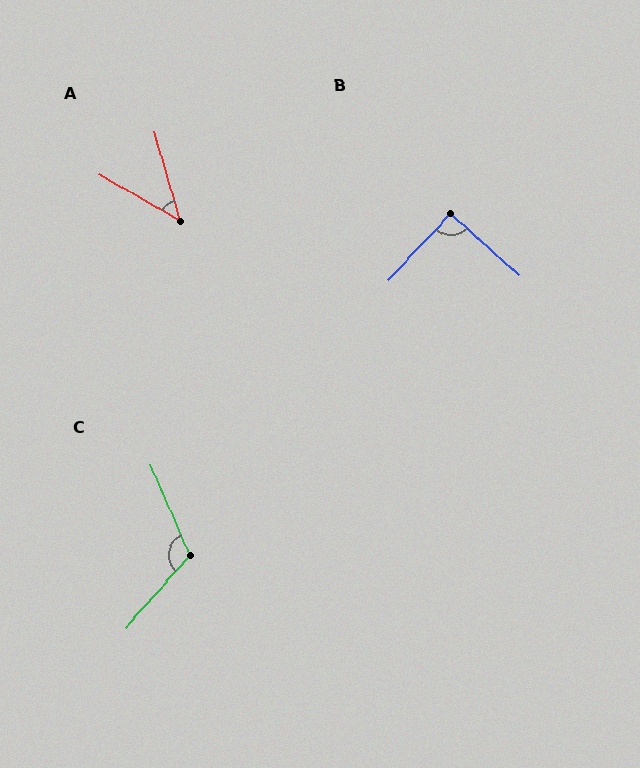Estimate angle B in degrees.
Approximately 91 degrees.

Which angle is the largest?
C, at approximately 116 degrees.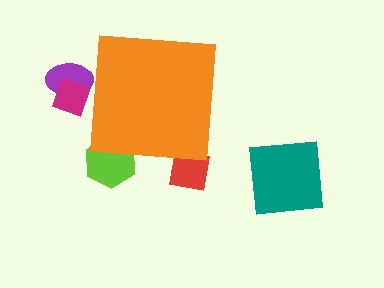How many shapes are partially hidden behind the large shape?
4 shapes are partially hidden.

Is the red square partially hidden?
Yes, the red square is partially hidden behind the orange square.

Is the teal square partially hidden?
No, the teal square is fully visible.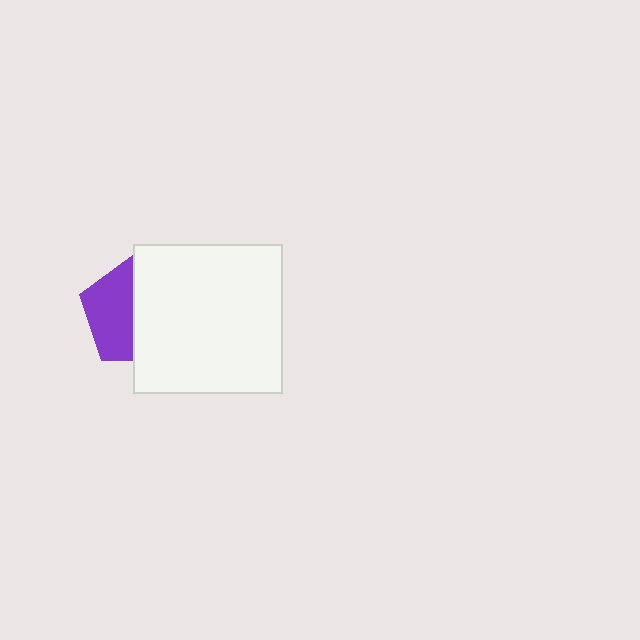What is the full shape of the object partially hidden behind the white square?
The partially hidden object is a purple pentagon.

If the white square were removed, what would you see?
You would see the complete purple pentagon.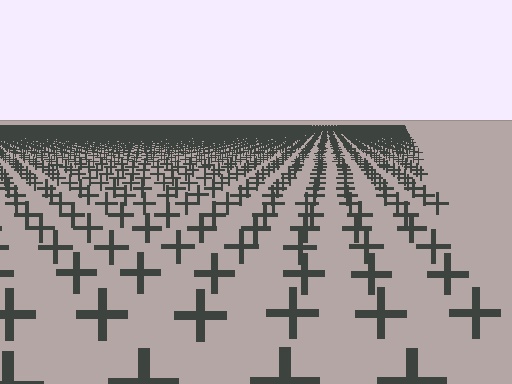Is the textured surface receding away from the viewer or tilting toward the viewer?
The surface is receding away from the viewer. Texture elements get smaller and denser toward the top.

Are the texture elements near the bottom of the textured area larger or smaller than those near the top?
Larger. Near the bottom, elements are closer to the viewer and appear at a bigger on-screen size.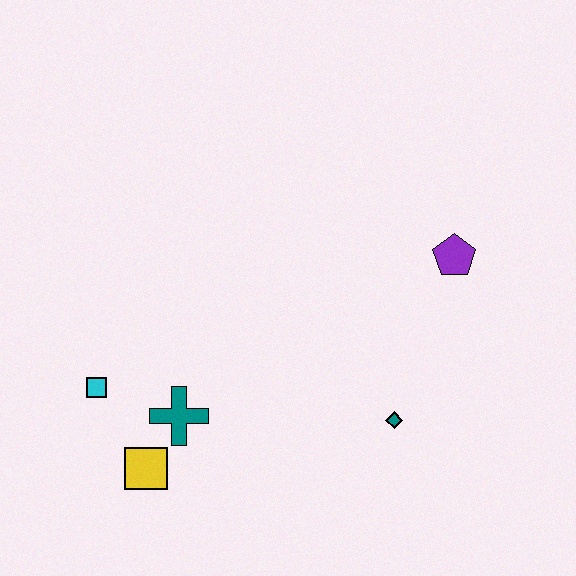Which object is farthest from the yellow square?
The purple pentagon is farthest from the yellow square.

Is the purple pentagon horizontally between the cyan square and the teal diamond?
No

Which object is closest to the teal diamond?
The purple pentagon is closest to the teal diamond.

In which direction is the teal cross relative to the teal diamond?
The teal cross is to the left of the teal diamond.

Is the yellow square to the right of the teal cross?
No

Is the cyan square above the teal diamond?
Yes